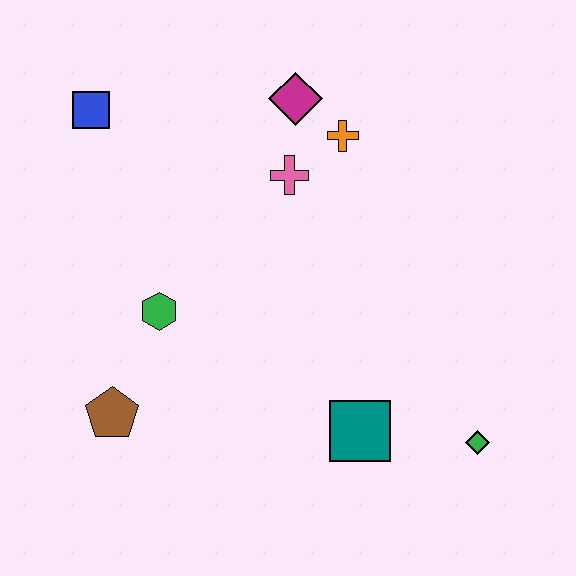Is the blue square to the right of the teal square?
No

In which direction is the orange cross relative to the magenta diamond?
The orange cross is to the right of the magenta diamond.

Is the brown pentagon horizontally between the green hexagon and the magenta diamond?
No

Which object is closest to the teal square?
The green diamond is closest to the teal square.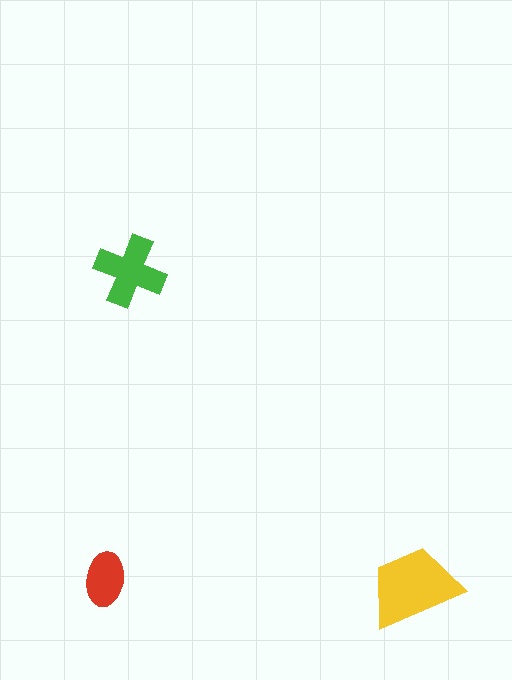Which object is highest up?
The green cross is topmost.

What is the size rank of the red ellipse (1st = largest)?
3rd.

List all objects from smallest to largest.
The red ellipse, the green cross, the yellow trapezoid.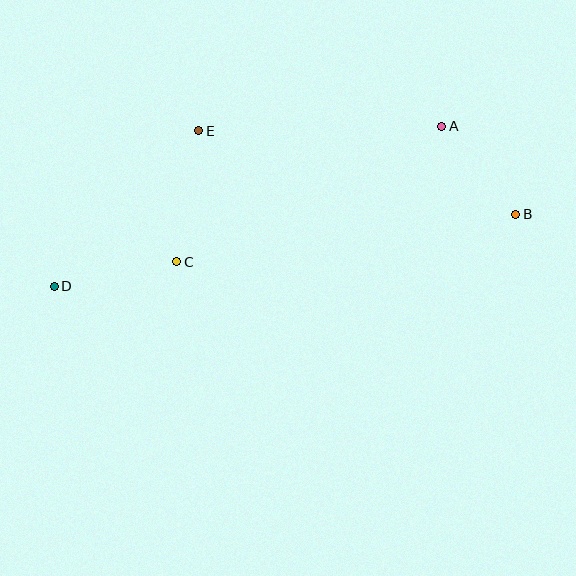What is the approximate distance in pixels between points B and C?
The distance between B and C is approximately 342 pixels.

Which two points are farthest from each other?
Points B and D are farthest from each other.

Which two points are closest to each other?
Points A and B are closest to each other.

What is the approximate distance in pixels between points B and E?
The distance between B and E is approximately 328 pixels.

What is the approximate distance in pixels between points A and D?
The distance between A and D is approximately 419 pixels.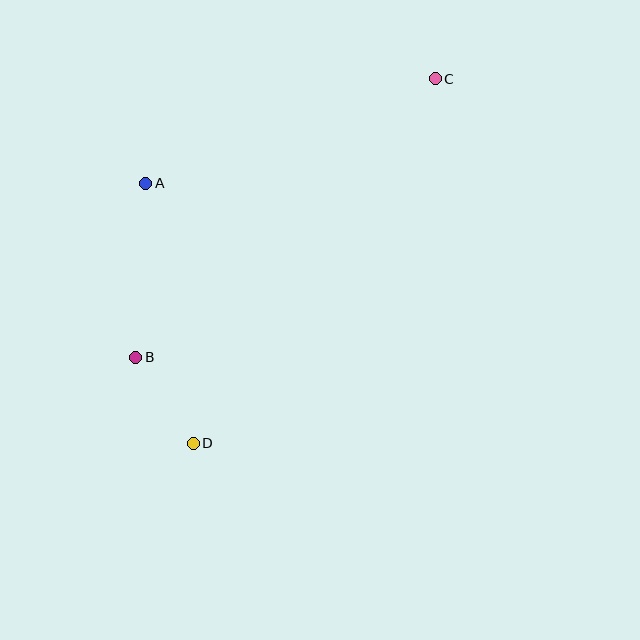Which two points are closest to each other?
Points B and D are closest to each other.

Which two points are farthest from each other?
Points C and D are farthest from each other.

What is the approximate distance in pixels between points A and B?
The distance between A and B is approximately 174 pixels.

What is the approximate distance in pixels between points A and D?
The distance between A and D is approximately 264 pixels.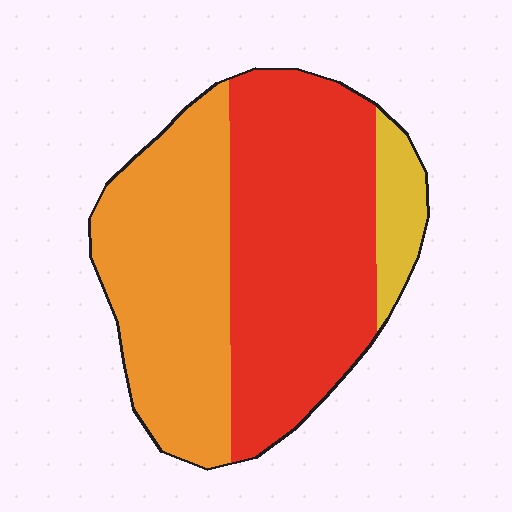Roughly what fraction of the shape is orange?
Orange covers 40% of the shape.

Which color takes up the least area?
Yellow, at roughly 10%.